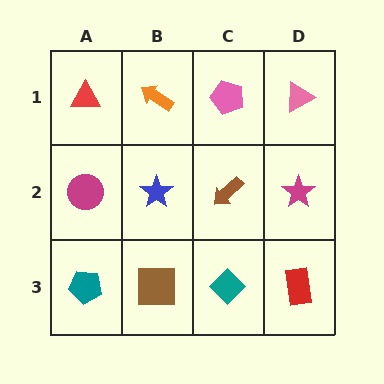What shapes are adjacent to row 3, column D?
A magenta star (row 2, column D), a teal diamond (row 3, column C).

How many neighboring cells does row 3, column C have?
3.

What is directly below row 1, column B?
A blue star.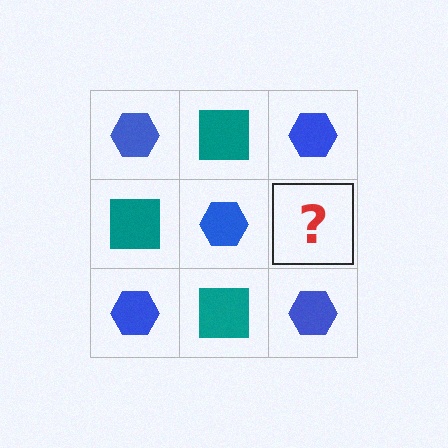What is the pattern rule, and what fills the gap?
The rule is that it alternates blue hexagon and teal square in a checkerboard pattern. The gap should be filled with a teal square.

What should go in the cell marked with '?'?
The missing cell should contain a teal square.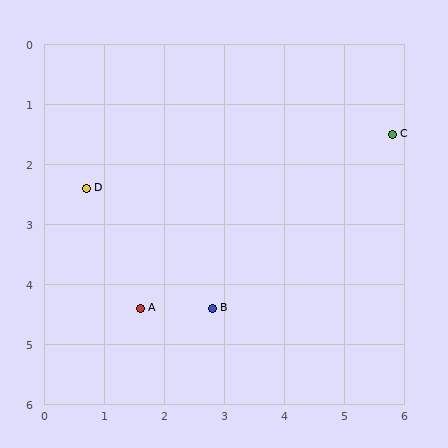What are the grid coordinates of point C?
Point C is at approximately (5.8, 1.5).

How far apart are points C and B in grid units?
Points C and B are about 4.2 grid units apart.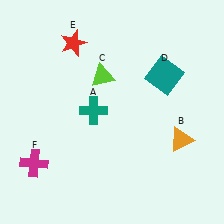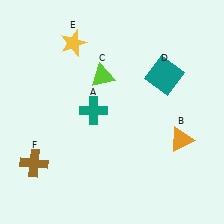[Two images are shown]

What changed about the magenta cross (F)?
In Image 1, F is magenta. In Image 2, it changed to brown.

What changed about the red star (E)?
In Image 1, E is red. In Image 2, it changed to yellow.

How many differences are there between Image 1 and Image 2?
There are 2 differences between the two images.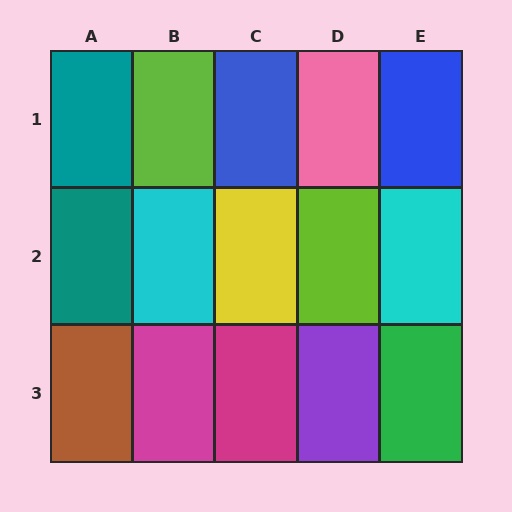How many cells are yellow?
1 cell is yellow.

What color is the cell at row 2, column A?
Teal.